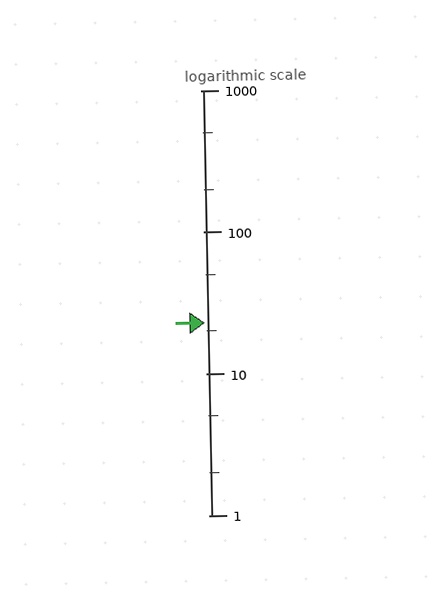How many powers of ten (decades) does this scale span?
The scale spans 3 decades, from 1 to 1000.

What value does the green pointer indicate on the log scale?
The pointer indicates approximately 23.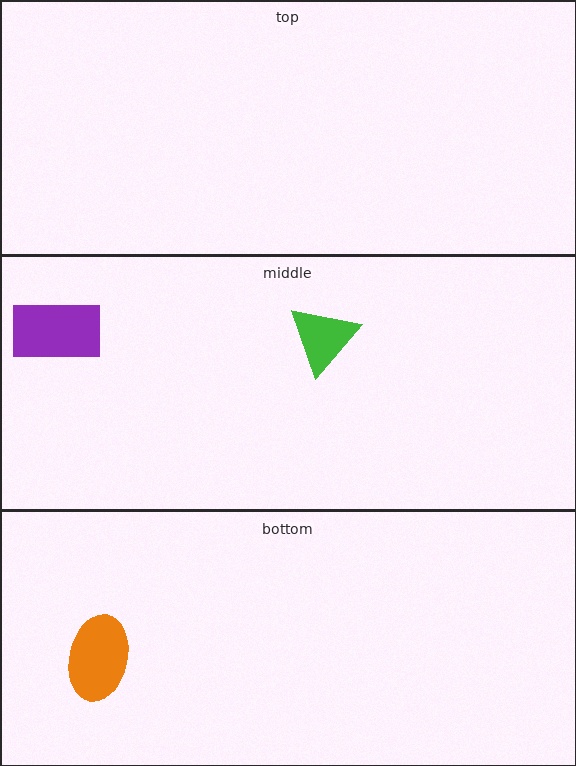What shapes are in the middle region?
The purple rectangle, the green triangle.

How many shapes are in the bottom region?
1.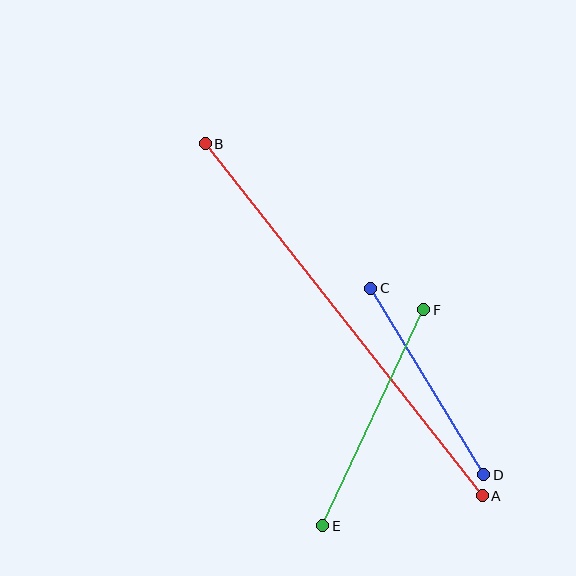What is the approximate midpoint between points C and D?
The midpoint is at approximately (427, 382) pixels.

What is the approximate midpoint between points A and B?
The midpoint is at approximately (344, 320) pixels.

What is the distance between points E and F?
The distance is approximately 238 pixels.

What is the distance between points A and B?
The distance is approximately 448 pixels.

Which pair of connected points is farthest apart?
Points A and B are farthest apart.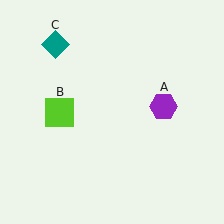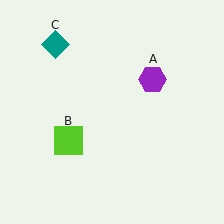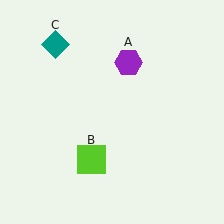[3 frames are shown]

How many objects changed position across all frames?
2 objects changed position: purple hexagon (object A), lime square (object B).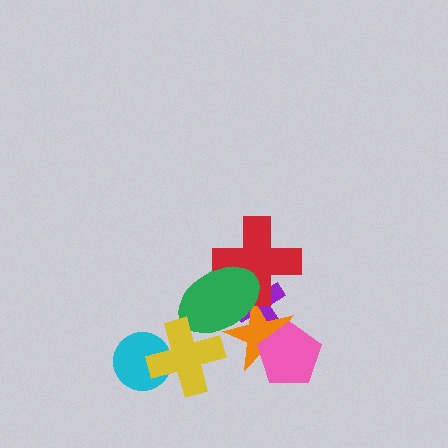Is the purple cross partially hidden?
Yes, it is partially covered by another shape.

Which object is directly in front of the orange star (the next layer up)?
The pink pentagon is directly in front of the orange star.